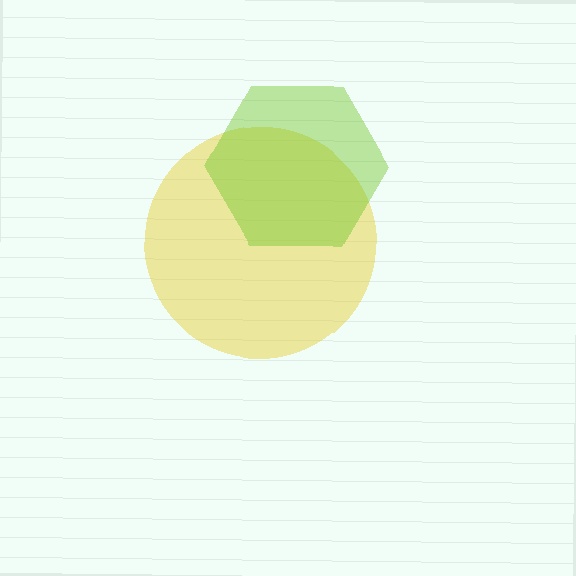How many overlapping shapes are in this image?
There are 2 overlapping shapes in the image.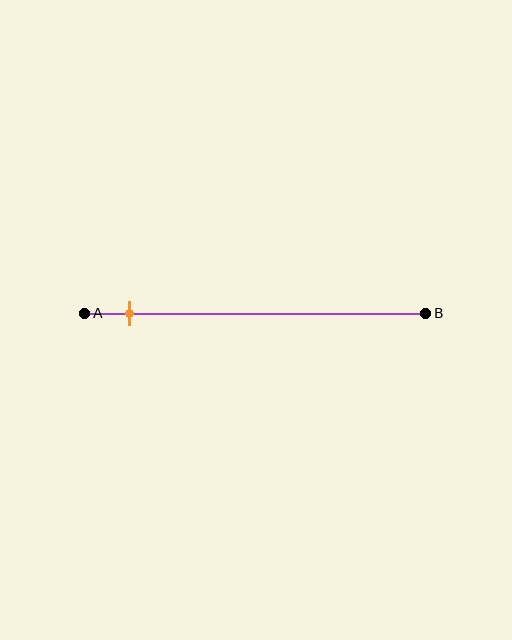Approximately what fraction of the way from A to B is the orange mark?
The orange mark is approximately 15% of the way from A to B.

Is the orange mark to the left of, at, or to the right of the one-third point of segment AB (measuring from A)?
The orange mark is to the left of the one-third point of segment AB.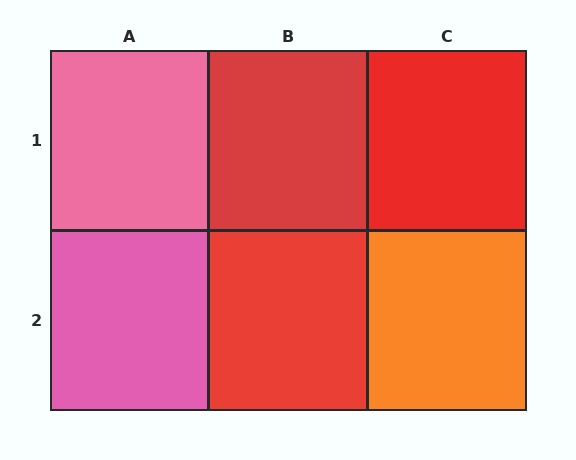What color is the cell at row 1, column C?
Red.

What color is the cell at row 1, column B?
Red.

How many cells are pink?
2 cells are pink.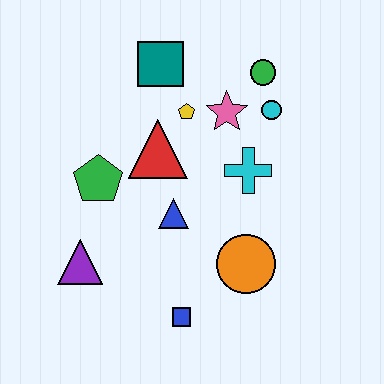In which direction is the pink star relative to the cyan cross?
The pink star is above the cyan cross.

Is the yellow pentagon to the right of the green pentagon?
Yes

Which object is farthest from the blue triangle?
The green circle is farthest from the blue triangle.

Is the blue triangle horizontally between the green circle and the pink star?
No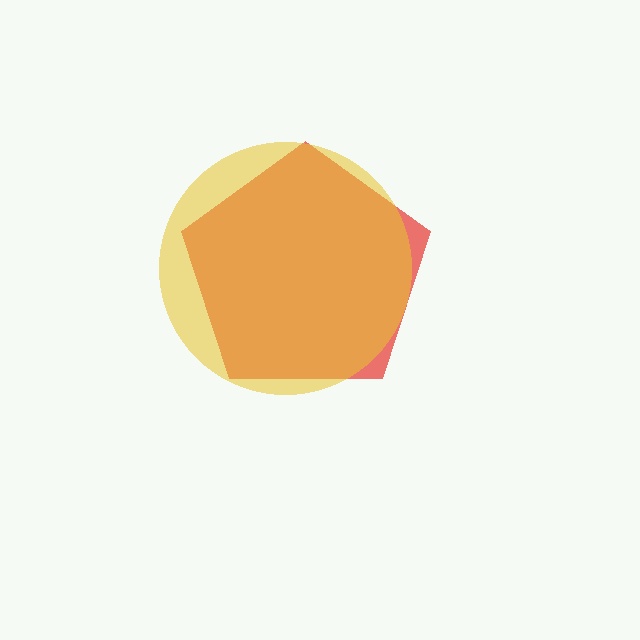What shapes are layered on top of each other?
The layered shapes are: a red pentagon, a yellow circle.